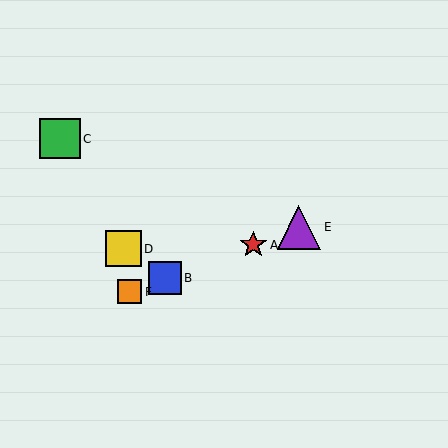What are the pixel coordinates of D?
Object D is at (124, 249).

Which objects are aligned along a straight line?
Objects A, B, E, F are aligned along a straight line.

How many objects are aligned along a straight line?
4 objects (A, B, E, F) are aligned along a straight line.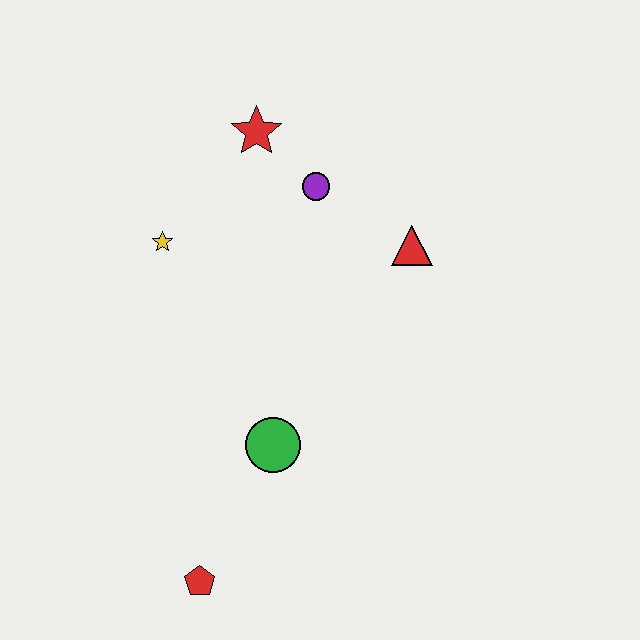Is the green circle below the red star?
Yes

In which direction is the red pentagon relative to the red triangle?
The red pentagon is below the red triangle.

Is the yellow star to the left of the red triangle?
Yes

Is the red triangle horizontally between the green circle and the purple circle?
No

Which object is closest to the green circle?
The red pentagon is closest to the green circle.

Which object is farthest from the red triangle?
The red pentagon is farthest from the red triangle.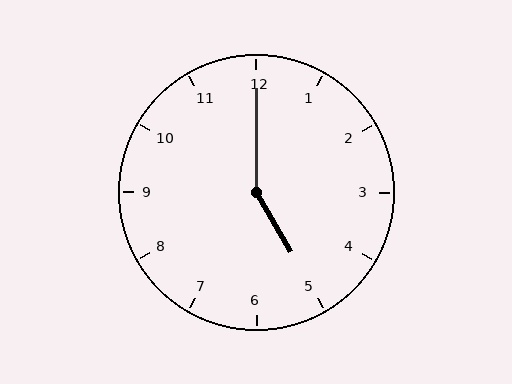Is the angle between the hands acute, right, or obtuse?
It is obtuse.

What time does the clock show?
5:00.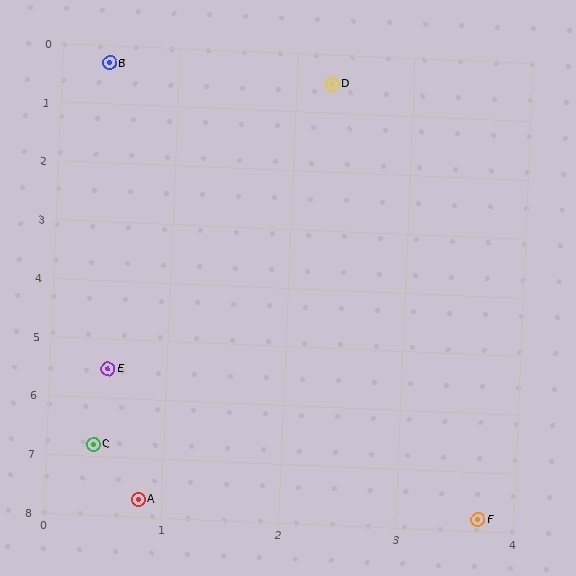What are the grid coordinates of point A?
Point A is at approximately (0.8, 7.7).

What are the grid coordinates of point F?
Point F is at approximately (3.7, 7.8).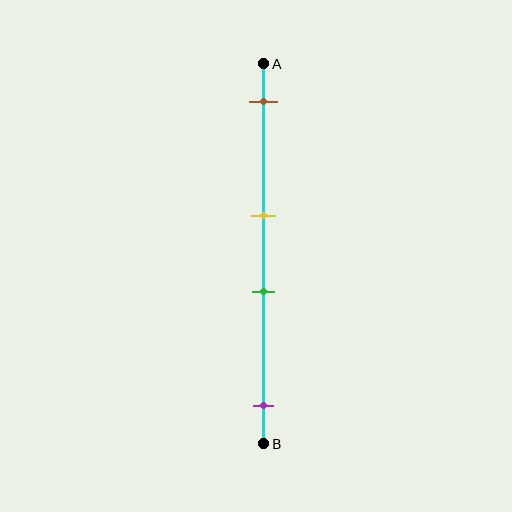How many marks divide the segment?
There are 4 marks dividing the segment.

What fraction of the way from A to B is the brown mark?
The brown mark is approximately 10% (0.1) of the way from A to B.